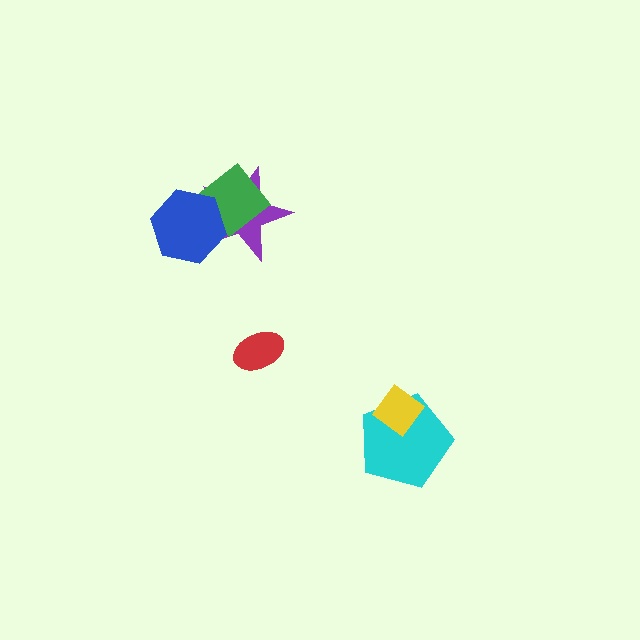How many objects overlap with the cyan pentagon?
1 object overlaps with the cyan pentagon.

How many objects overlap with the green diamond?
2 objects overlap with the green diamond.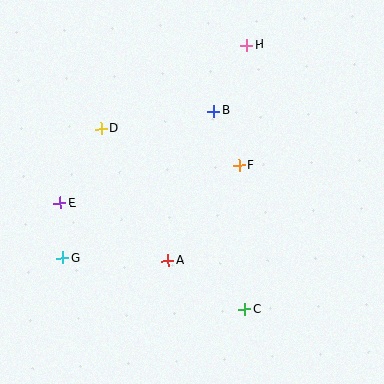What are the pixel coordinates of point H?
Point H is at (246, 45).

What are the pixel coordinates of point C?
Point C is at (244, 309).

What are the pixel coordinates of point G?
Point G is at (63, 258).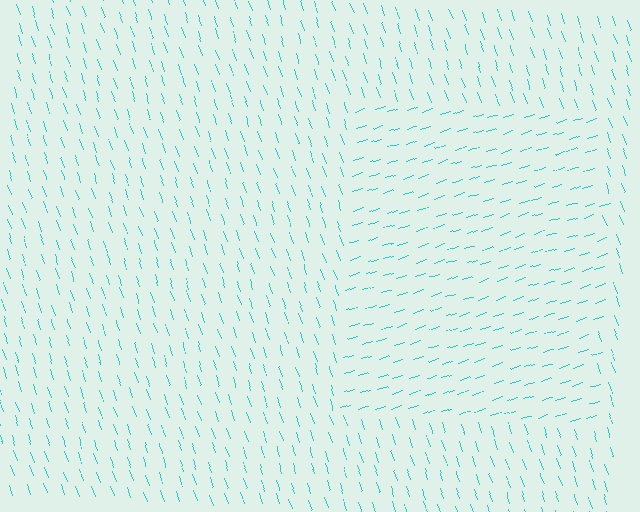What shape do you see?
I see a rectangle.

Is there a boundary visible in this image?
Yes, there is a texture boundary formed by a change in line orientation.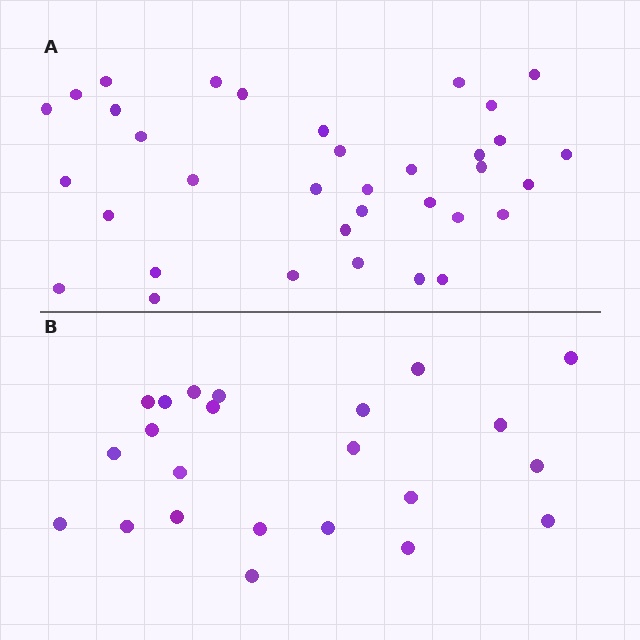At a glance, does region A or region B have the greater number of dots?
Region A (the top region) has more dots.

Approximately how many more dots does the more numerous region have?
Region A has roughly 12 or so more dots than region B.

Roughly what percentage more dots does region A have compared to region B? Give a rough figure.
About 50% more.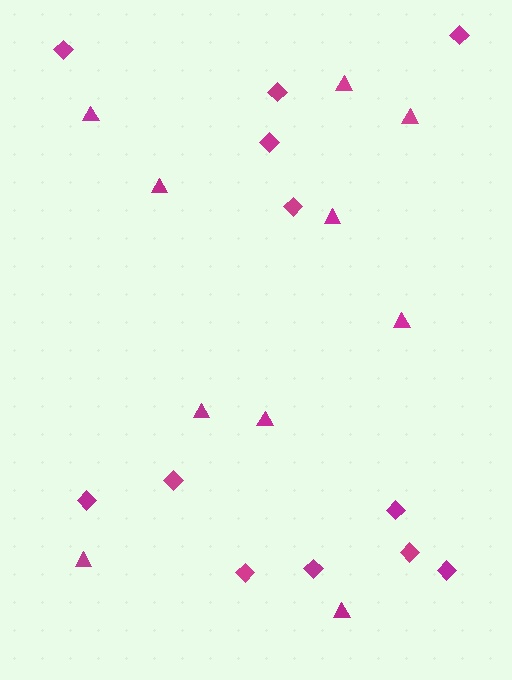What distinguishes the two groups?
There are 2 groups: one group of diamonds (12) and one group of triangles (10).